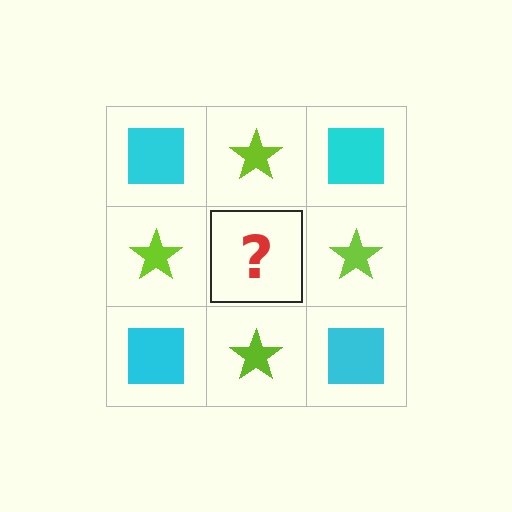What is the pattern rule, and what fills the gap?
The rule is that it alternates cyan square and lime star in a checkerboard pattern. The gap should be filled with a cyan square.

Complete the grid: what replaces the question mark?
The question mark should be replaced with a cyan square.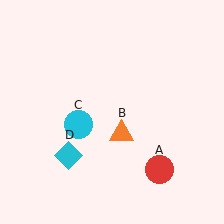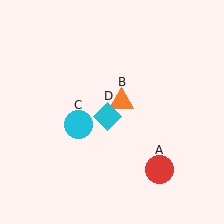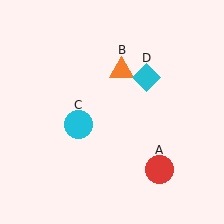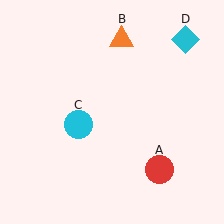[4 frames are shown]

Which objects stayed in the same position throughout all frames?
Red circle (object A) and cyan circle (object C) remained stationary.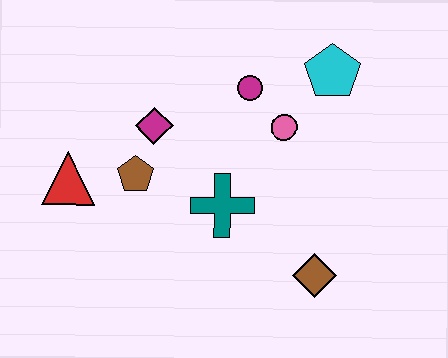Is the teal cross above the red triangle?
No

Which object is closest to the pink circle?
The magenta circle is closest to the pink circle.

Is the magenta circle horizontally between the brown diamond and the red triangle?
Yes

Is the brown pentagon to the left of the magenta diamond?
Yes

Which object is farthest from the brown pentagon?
The cyan pentagon is farthest from the brown pentagon.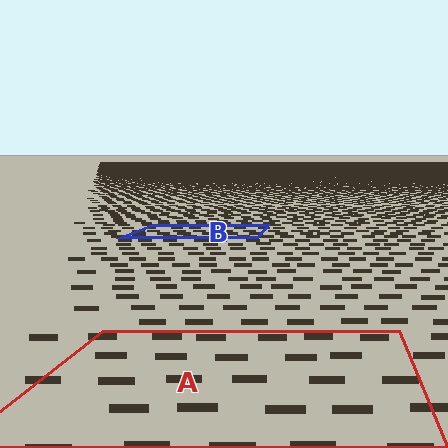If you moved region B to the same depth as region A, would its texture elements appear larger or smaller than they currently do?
They would appear larger. At a closer depth, the same texture elements are projected at a bigger on-screen size.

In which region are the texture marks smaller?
The texture marks are smaller in region B, because it is farther away.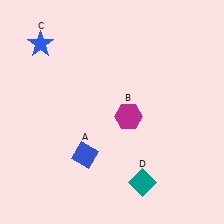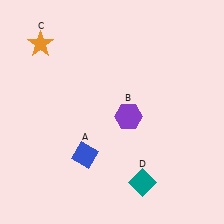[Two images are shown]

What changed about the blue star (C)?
In Image 1, C is blue. In Image 2, it changed to orange.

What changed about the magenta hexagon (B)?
In Image 1, B is magenta. In Image 2, it changed to purple.